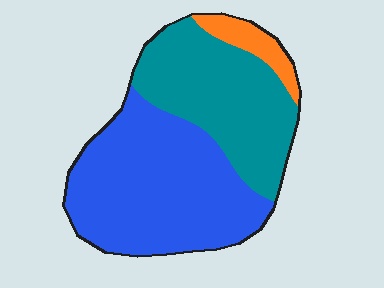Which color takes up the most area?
Blue, at roughly 55%.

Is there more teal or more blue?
Blue.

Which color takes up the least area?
Orange, at roughly 5%.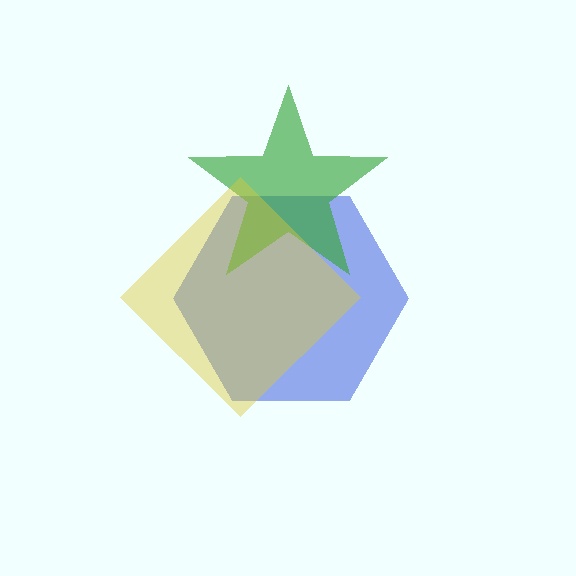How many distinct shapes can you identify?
There are 3 distinct shapes: a blue hexagon, a green star, a yellow diamond.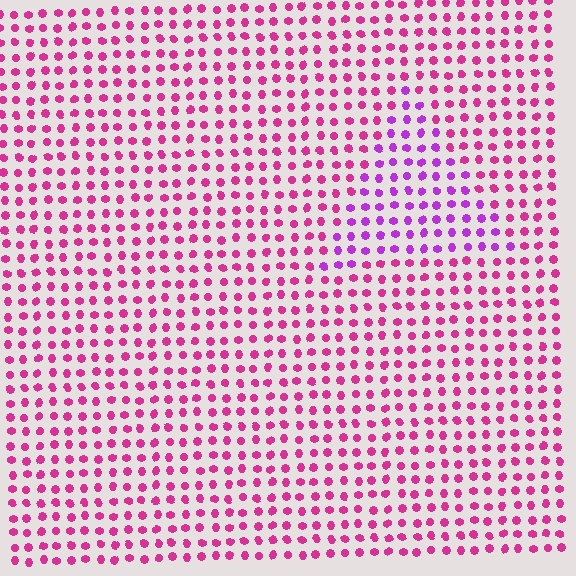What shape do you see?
I see a triangle.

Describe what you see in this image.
The image is filled with small magenta elements in a uniform arrangement. A triangle-shaped region is visible where the elements are tinted to a slightly different hue, forming a subtle color boundary.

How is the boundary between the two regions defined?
The boundary is defined purely by a slight shift in hue (about 34 degrees). Spacing, size, and orientation are identical on both sides.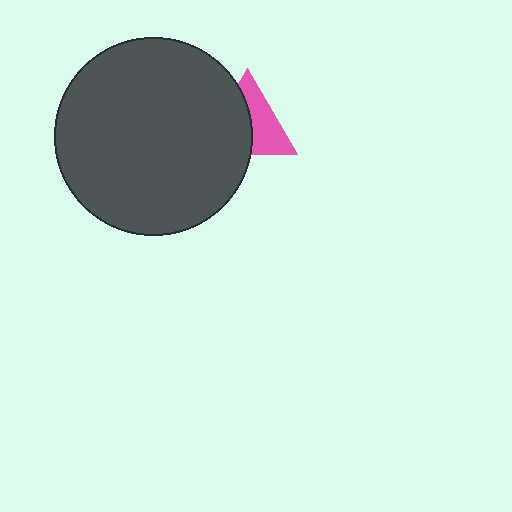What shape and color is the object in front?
The object in front is a dark gray circle.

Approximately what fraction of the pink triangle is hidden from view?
Roughly 51% of the pink triangle is hidden behind the dark gray circle.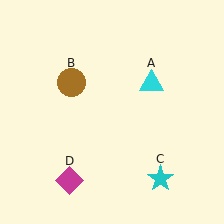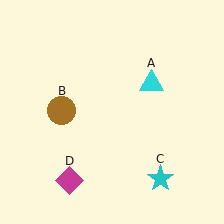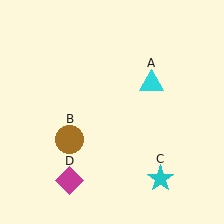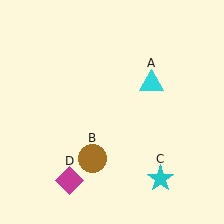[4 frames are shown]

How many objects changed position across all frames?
1 object changed position: brown circle (object B).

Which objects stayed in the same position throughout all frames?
Cyan triangle (object A) and cyan star (object C) and magenta diamond (object D) remained stationary.